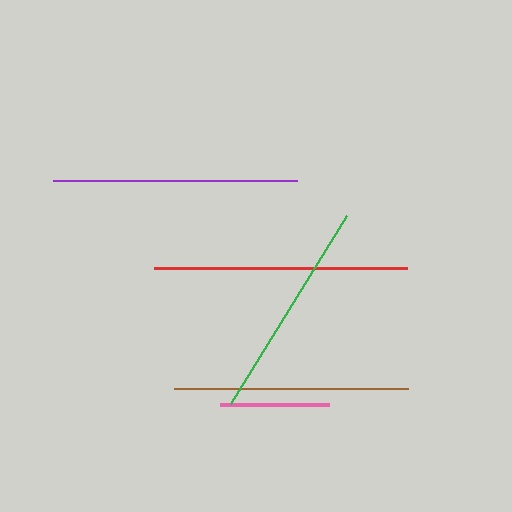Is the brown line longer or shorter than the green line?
The brown line is longer than the green line.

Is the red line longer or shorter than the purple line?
The red line is longer than the purple line.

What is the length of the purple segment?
The purple segment is approximately 245 pixels long.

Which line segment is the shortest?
The pink line is the shortest at approximately 109 pixels.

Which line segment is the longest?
The red line is the longest at approximately 254 pixels.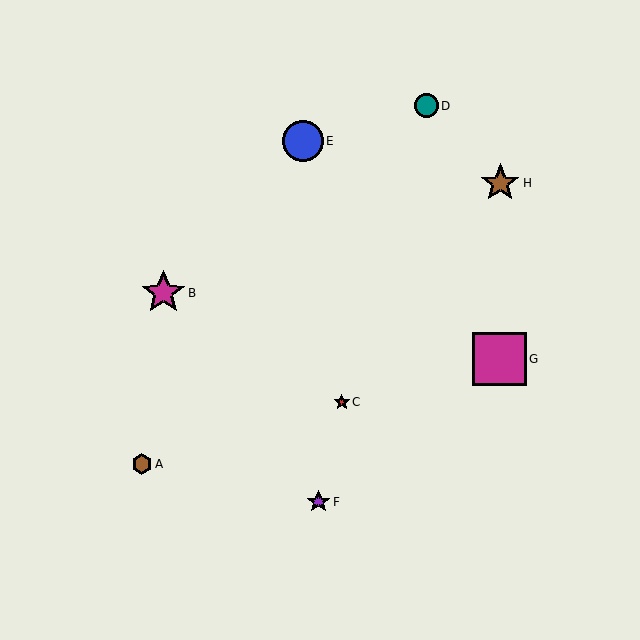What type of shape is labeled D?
Shape D is a teal circle.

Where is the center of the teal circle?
The center of the teal circle is at (426, 106).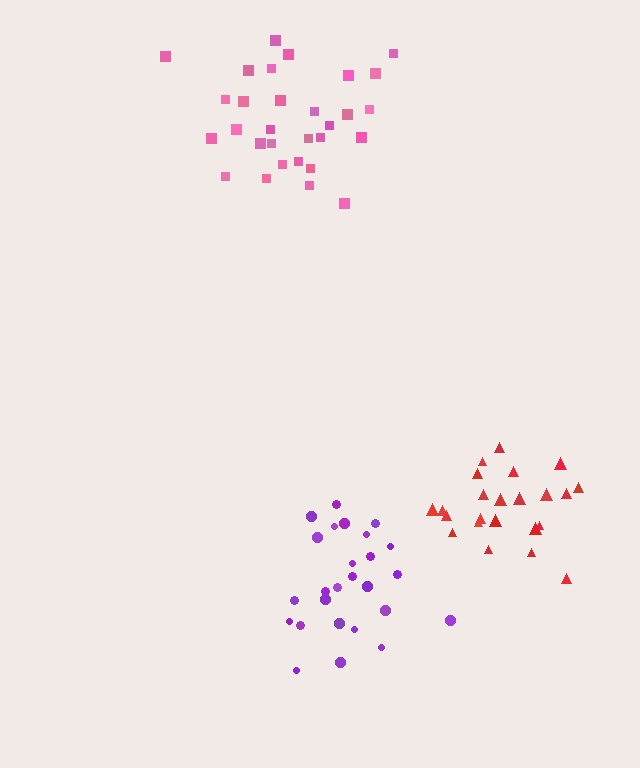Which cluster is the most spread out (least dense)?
Pink.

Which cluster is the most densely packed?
Purple.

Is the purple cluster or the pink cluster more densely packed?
Purple.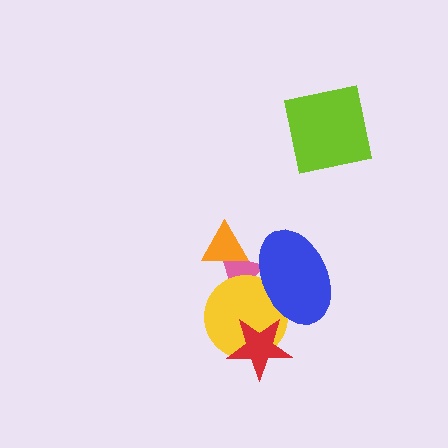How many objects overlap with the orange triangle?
1 object overlaps with the orange triangle.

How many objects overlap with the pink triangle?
3 objects overlap with the pink triangle.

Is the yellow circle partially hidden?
Yes, it is partially covered by another shape.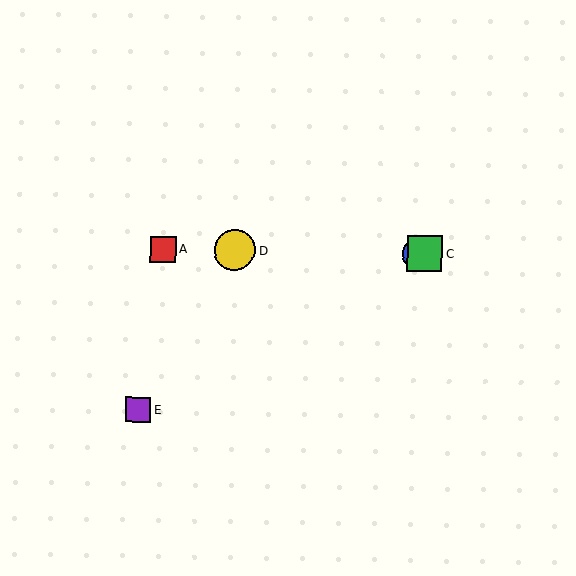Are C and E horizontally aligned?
No, C is at y≈254 and E is at y≈410.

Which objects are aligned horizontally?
Objects A, B, C, D are aligned horizontally.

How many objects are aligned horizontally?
4 objects (A, B, C, D) are aligned horizontally.